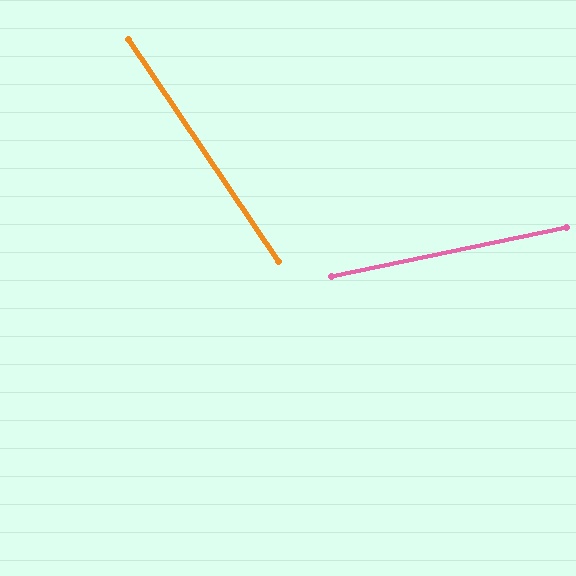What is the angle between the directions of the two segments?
Approximately 68 degrees.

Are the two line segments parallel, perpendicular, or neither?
Neither parallel nor perpendicular — they differ by about 68°.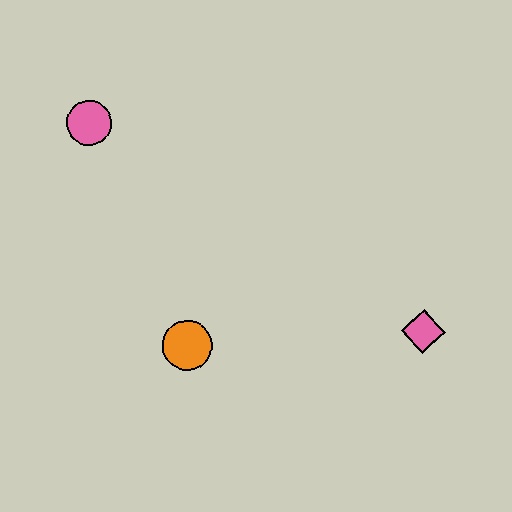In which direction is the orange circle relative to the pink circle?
The orange circle is below the pink circle.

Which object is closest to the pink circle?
The orange circle is closest to the pink circle.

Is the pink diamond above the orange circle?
Yes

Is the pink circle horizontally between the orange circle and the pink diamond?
No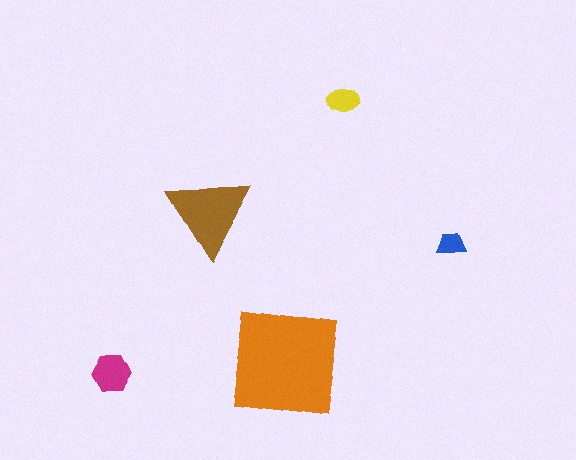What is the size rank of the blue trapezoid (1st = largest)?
5th.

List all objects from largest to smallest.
The orange square, the brown triangle, the magenta hexagon, the yellow ellipse, the blue trapezoid.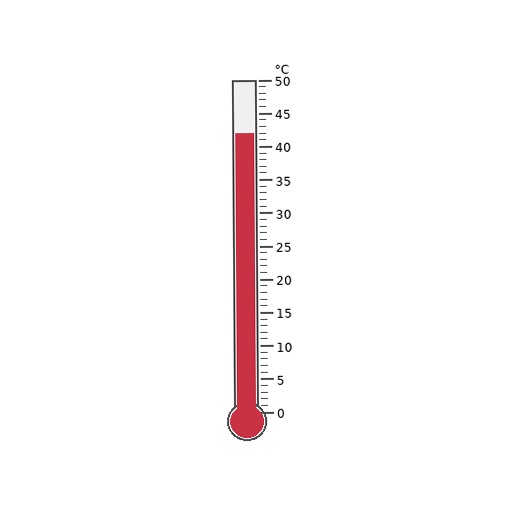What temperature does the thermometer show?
The thermometer shows approximately 42°C.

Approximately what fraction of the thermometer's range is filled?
The thermometer is filled to approximately 85% of its range.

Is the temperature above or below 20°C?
The temperature is above 20°C.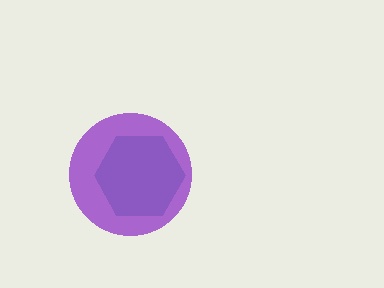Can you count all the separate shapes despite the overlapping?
Yes, there are 2 separate shapes.